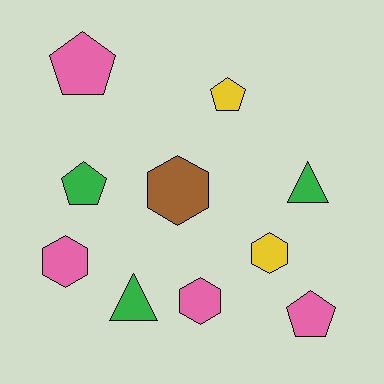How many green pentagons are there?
There is 1 green pentagon.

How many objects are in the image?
There are 10 objects.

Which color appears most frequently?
Pink, with 4 objects.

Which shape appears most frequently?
Pentagon, with 4 objects.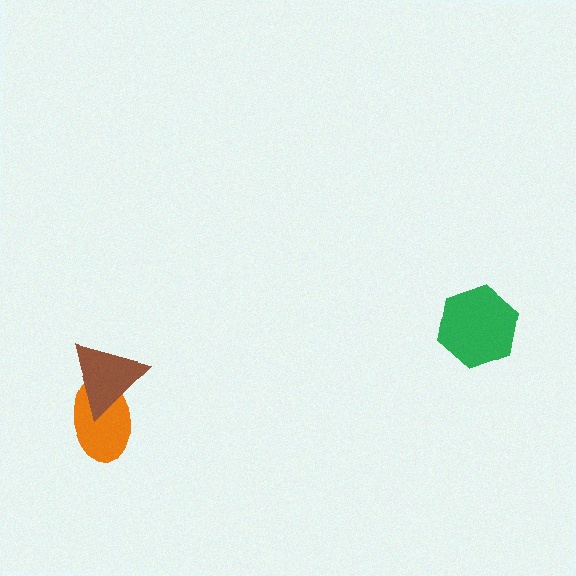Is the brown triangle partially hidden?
No, no other shape covers it.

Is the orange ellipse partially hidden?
Yes, it is partially covered by another shape.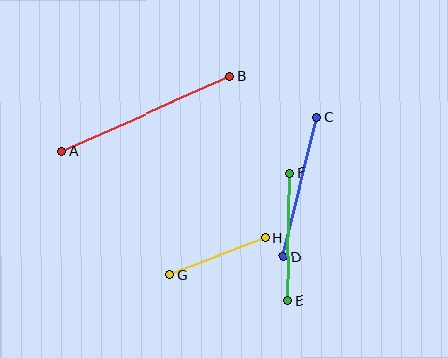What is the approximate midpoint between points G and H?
The midpoint is at approximately (217, 256) pixels.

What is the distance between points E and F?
The distance is approximately 127 pixels.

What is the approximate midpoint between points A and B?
The midpoint is at approximately (146, 114) pixels.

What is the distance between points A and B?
The distance is approximately 184 pixels.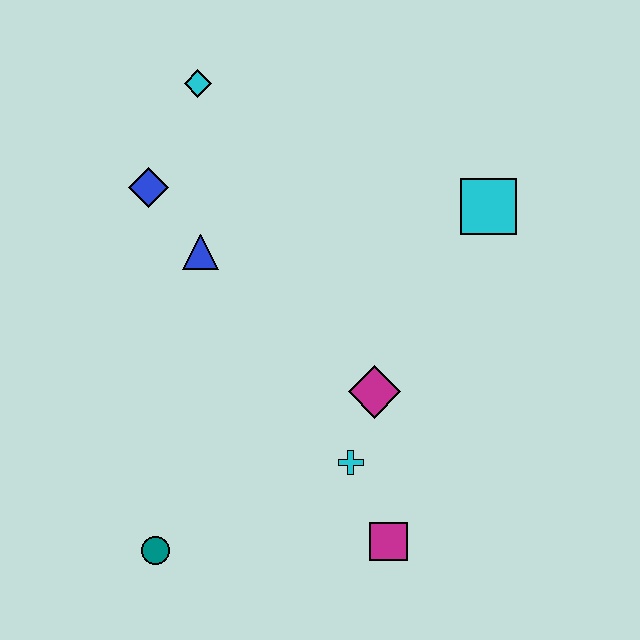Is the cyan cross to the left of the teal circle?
No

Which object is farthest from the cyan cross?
The cyan diamond is farthest from the cyan cross.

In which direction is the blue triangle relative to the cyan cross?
The blue triangle is above the cyan cross.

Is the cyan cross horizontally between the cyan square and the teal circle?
Yes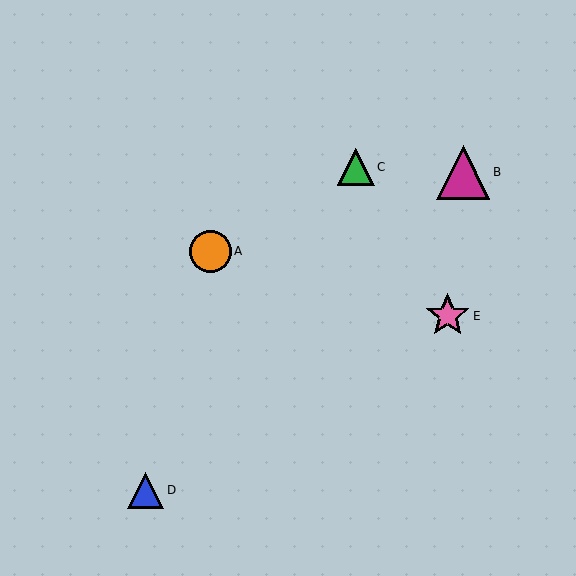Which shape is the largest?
The magenta triangle (labeled B) is the largest.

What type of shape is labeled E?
Shape E is a pink star.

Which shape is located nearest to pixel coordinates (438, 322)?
The pink star (labeled E) at (448, 316) is nearest to that location.